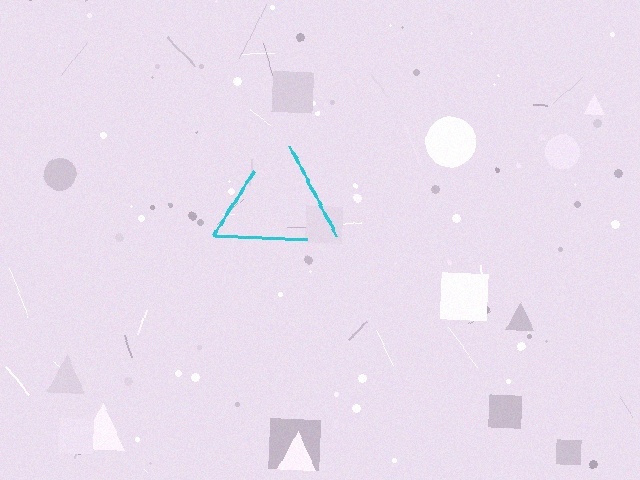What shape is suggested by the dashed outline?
The dashed outline suggests a triangle.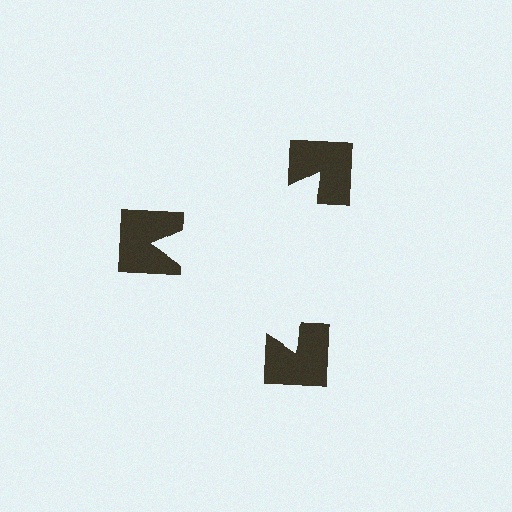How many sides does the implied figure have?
3 sides.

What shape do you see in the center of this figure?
An illusory triangle — its edges are inferred from the aligned wedge cuts in the notched squares, not physically drawn.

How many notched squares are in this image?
There are 3 — one at each vertex of the illusory triangle.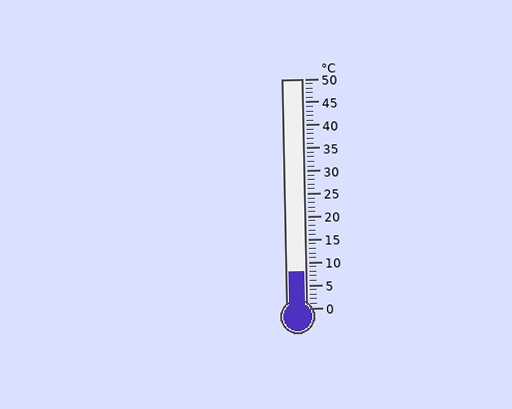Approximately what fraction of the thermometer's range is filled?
The thermometer is filled to approximately 15% of its range.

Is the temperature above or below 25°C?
The temperature is below 25°C.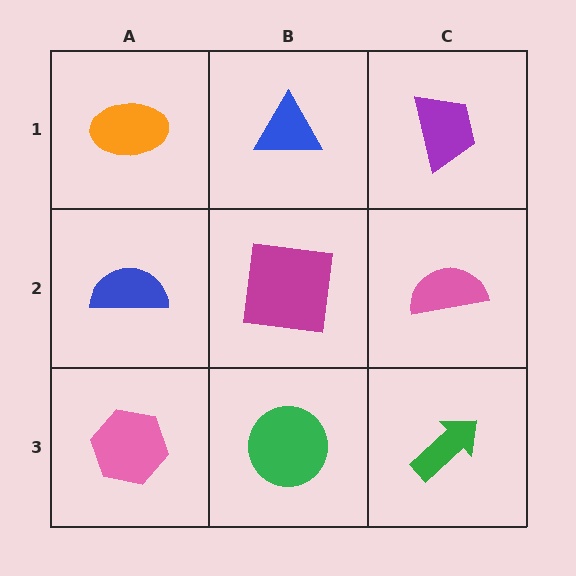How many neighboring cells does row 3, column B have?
3.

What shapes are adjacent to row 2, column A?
An orange ellipse (row 1, column A), a pink hexagon (row 3, column A), a magenta square (row 2, column B).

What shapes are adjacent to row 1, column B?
A magenta square (row 2, column B), an orange ellipse (row 1, column A), a purple trapezoid (row 1, column C).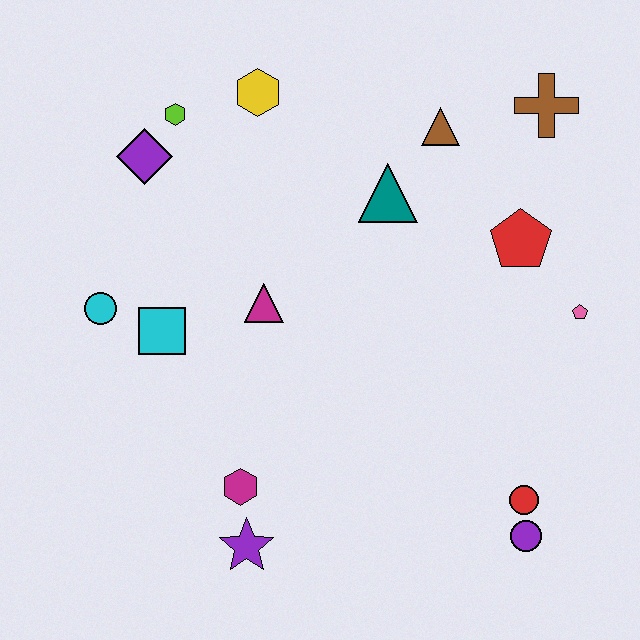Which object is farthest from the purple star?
The brown cross is farthest from the purple star.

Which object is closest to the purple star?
The magenta hexagon is closest to the purple star.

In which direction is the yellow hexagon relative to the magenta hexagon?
The yellow hexagon is above the magenta hexagon.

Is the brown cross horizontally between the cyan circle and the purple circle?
No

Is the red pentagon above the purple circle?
Yes